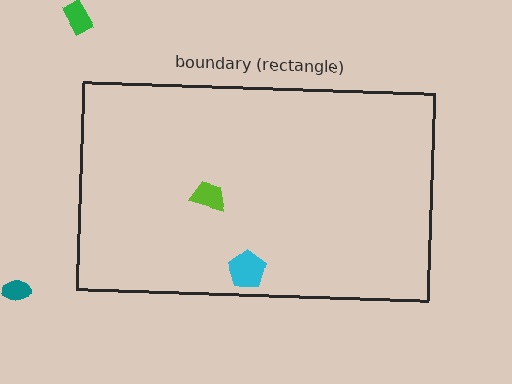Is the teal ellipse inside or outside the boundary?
Outside.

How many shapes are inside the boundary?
2 inside, 2 outside.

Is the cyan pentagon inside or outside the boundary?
Inside.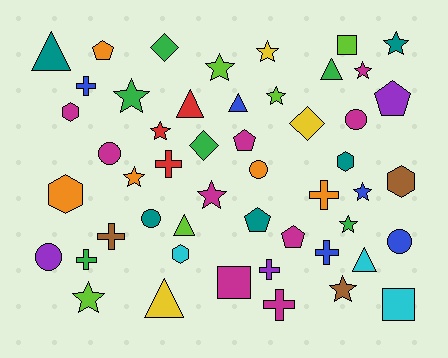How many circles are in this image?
There are 6 circles.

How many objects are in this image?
There are 50 objects.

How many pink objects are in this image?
There are no pink objects.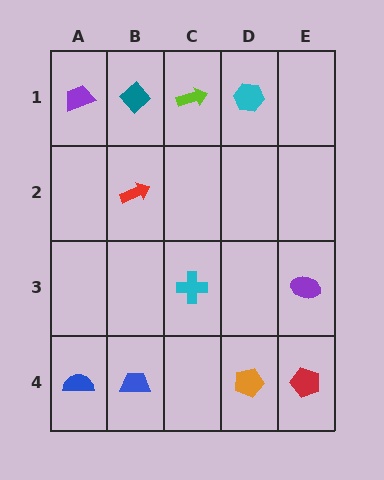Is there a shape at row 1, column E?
No, that cell is empty.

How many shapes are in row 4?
4 shapes.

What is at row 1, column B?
A teal diamond.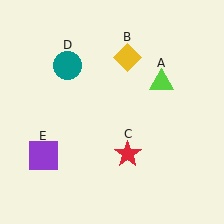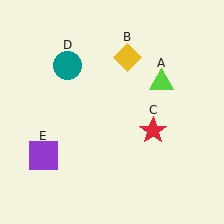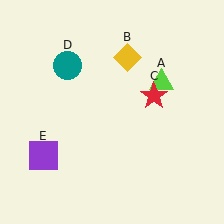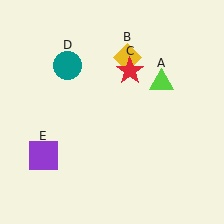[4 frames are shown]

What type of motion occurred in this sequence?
The red star (object C) rotated counterclockwise around the center of the scene.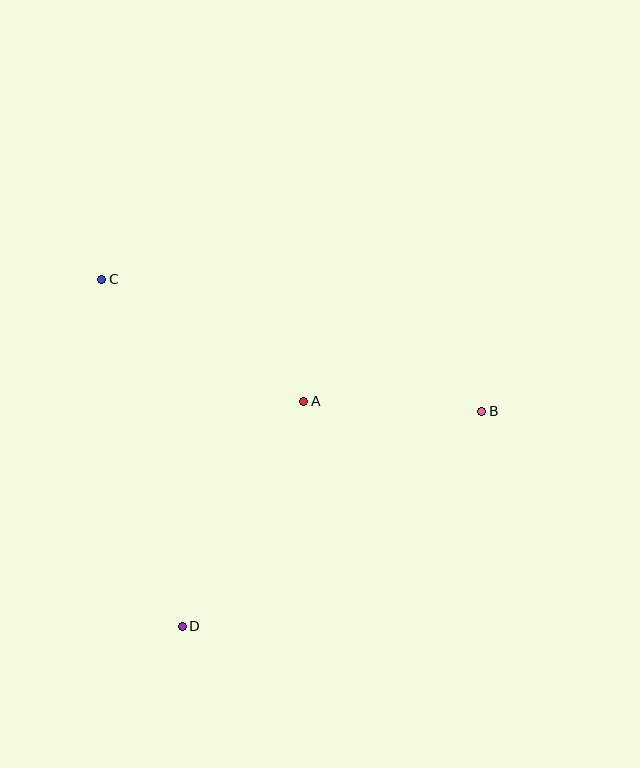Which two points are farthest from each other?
Points B and C are farthest from each other.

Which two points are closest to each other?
Points A and B are closest to each other.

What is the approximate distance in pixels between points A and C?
The distance between A and C is approximately 236 pixels.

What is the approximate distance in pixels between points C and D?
The distance between C and D is approximately 356 pixels.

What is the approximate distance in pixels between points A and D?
The distance between A and D is approximately 256 pixels.